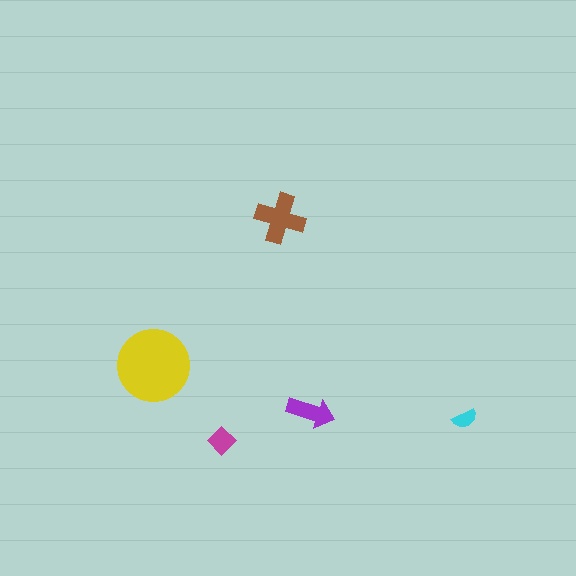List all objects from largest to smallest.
The yellow circle, the brown cross, the purple arrow, the magenta diamond, the cyan semicircle.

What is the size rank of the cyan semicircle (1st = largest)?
5th.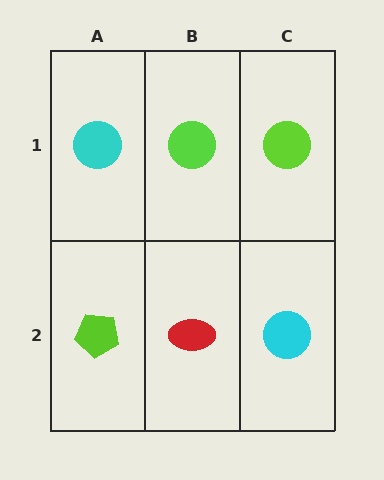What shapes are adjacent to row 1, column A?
A lime pentagon (row 2, column A), a lime circle (row 1, column B).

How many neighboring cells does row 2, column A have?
2.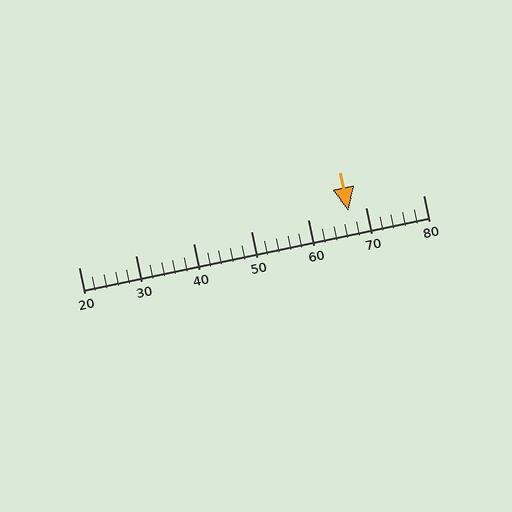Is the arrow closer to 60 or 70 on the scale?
The arrow is closer to 70.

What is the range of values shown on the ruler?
The ruler shows values from 20 to 80.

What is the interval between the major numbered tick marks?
The major tick marks are spaced 10 units apart.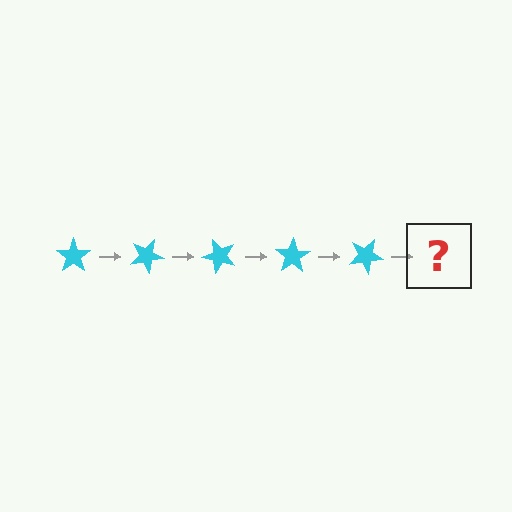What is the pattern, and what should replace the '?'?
The pattern is that the star rotates 25 degrees each step. The '?' should be a cyan star rotated 125 degrees.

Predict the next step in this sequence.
The next step is a cyan star rotated 125 degrees.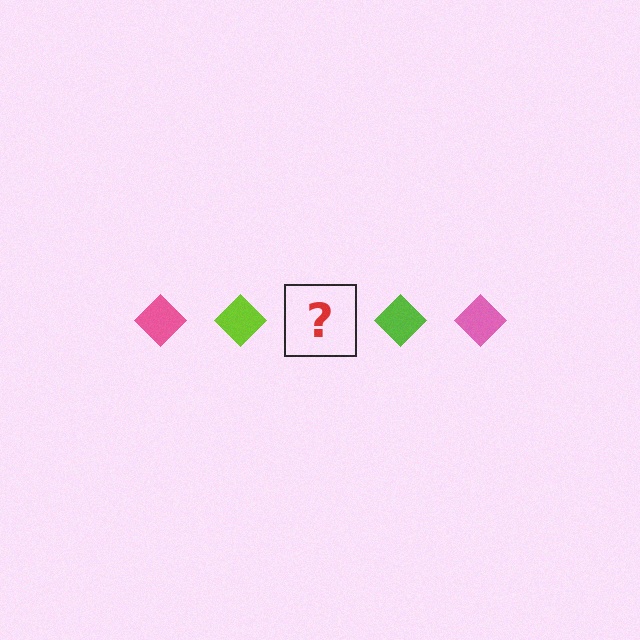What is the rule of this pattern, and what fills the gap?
The rule is that the pattern cycles through pink, lime diamonds. The gap should be filled with a pink diamond.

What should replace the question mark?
The question mark should be replaced with a pink diamond.